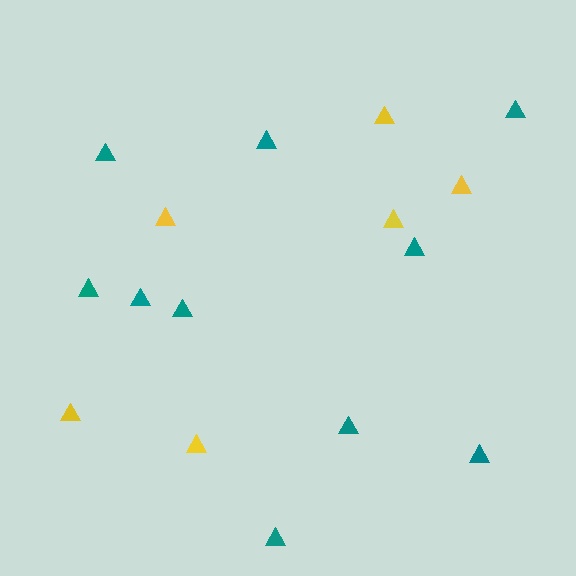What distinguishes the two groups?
There are 2 groups: one group of teal triangles (10) and one group of yellow triangles (6).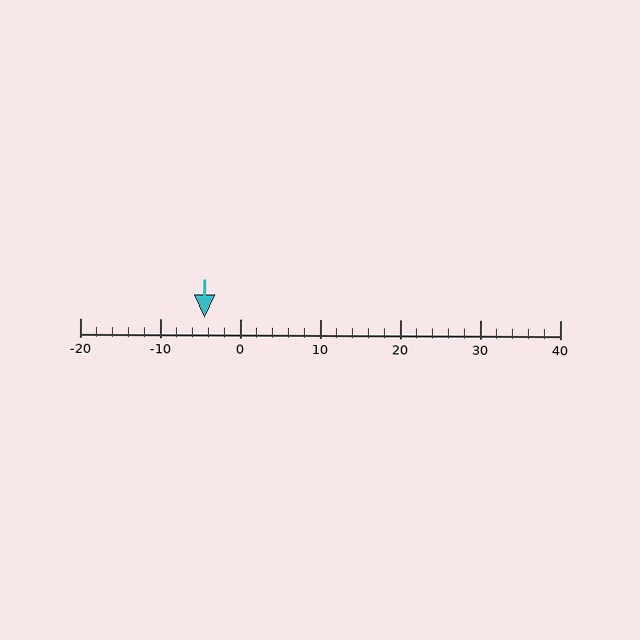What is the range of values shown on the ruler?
The ruler shows values from -20 to 40.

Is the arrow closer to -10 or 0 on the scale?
The arrow is closer to 0.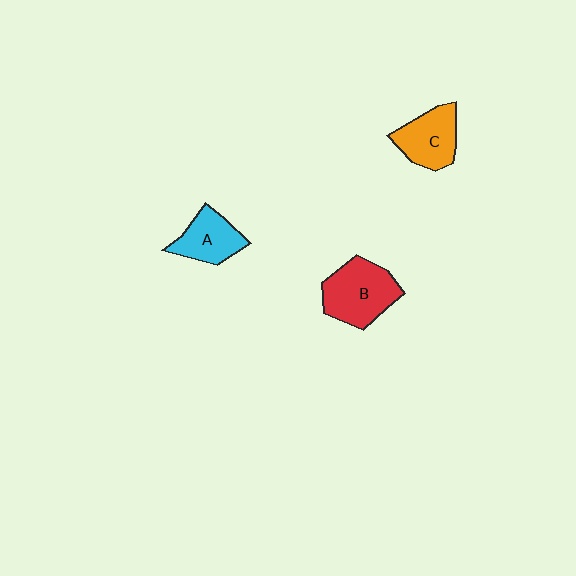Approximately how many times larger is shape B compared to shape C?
Approximately 1.3 times.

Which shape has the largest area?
Shape B (red).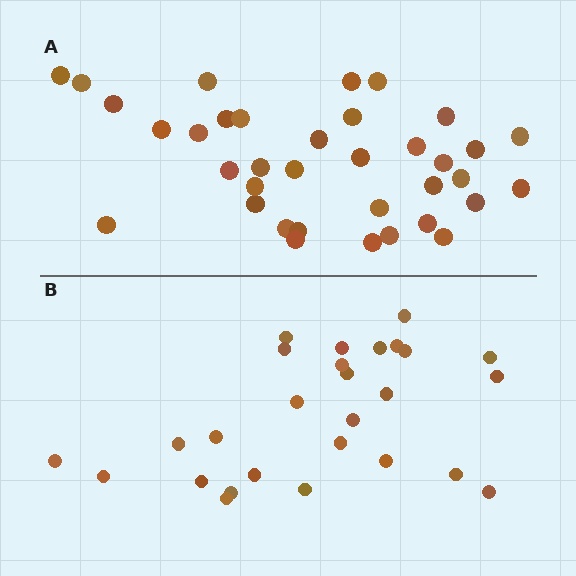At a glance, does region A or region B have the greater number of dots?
Region A (the top region) has more dots.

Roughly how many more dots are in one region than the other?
Region A has roughly 8 or so more dots than region B.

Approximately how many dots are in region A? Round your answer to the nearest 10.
About 40 dots. (The exact count is 36, which rounds to 40.)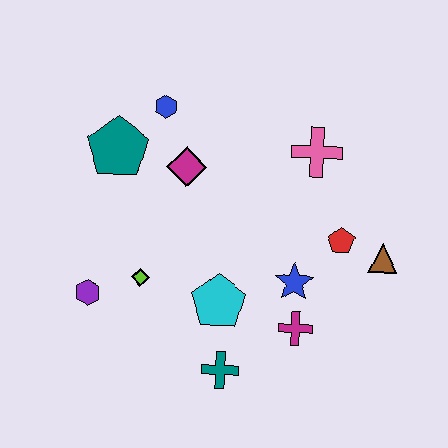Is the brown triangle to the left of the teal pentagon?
No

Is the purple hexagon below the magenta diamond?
Yes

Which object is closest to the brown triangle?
The red pentagon is closest to the brown triangle.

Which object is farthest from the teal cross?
The blue hexagon is farthest from the teal cross.